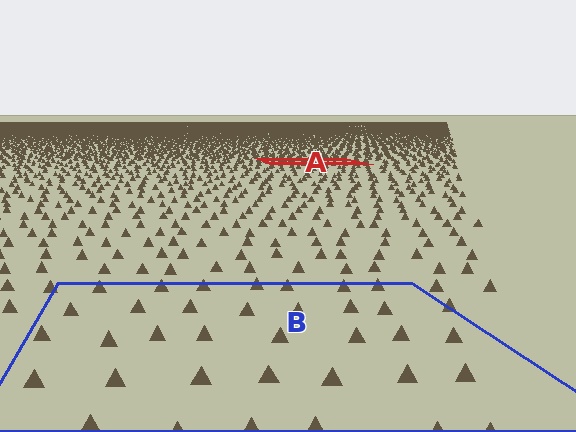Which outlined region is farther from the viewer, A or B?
Region A is farther from the viewer — the texture elements inside it appear smaller and more densely packed.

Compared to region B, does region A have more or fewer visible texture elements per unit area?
Region A has more texture elements per unit area — they are packed more densely because it is farther away.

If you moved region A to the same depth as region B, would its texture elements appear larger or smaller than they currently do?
They would appear larger. At a closer depth, the same texture elements are projected at a bigger on-screen size.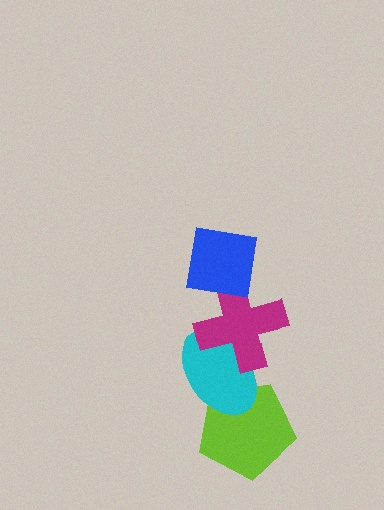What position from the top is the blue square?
The blue square is 1st from the top.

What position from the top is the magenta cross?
The magenta cross is 2nd from the top.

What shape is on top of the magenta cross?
The blue square is on top of the magenta cross.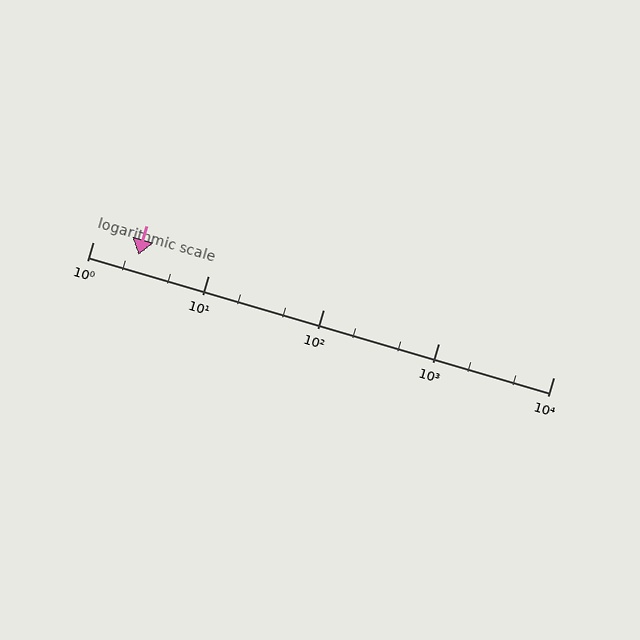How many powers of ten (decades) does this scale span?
The scale spans 4 decades, from 1 to 10000.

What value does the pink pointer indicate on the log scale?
The pointer indicates approximately 2.5.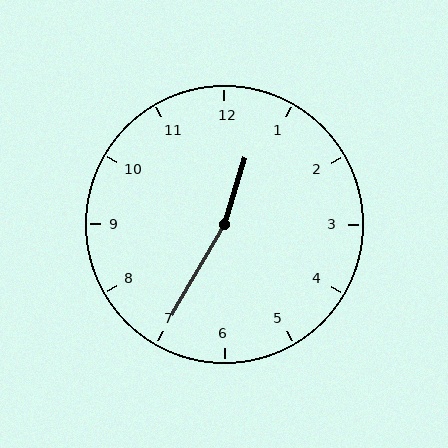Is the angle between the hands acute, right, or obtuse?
It is obtuse.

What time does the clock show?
12:35.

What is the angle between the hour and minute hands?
Approximately 168 degrees.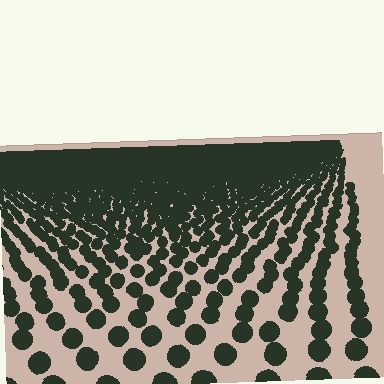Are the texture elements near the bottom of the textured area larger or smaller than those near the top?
Larger. Near the bottom, elements are closer to the viewer and appear at a bigger on-screen size.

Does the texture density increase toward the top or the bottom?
Density increases toward the top.